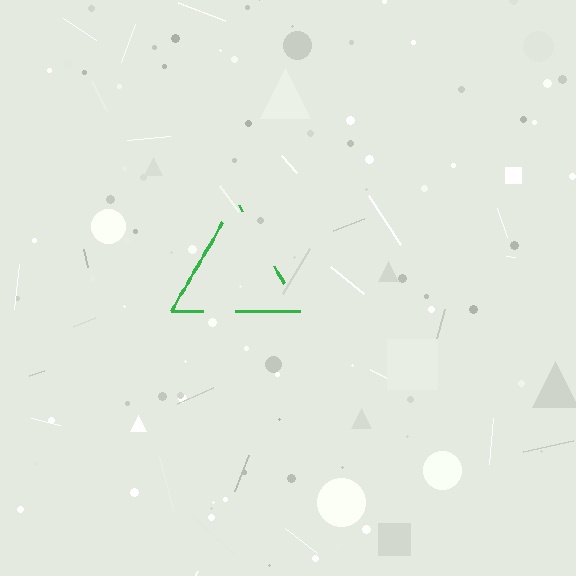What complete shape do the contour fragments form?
The contour fragments form a triangle.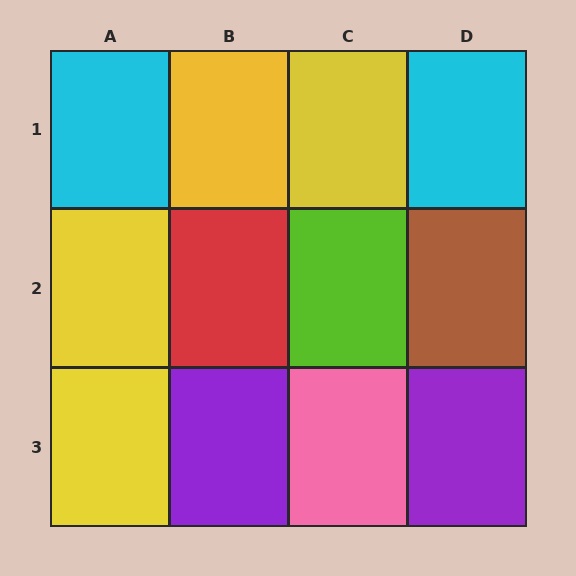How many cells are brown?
1 cell is brown.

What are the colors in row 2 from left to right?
Yellow, red, lime, brown.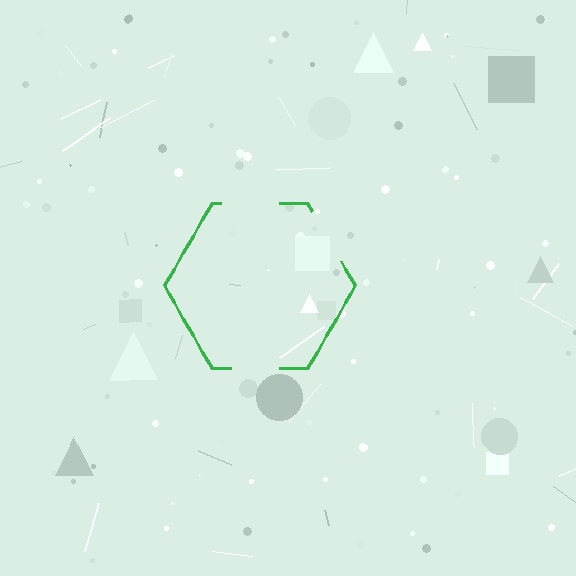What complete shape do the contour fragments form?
The contour fragments form a hexagon.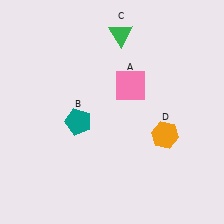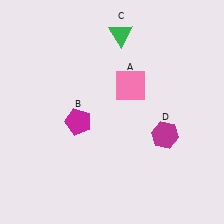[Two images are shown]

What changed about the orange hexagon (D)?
In Image 1, D is orange. In Image 2, it changed to magenta.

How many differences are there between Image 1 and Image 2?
There are 2 differences between the two images.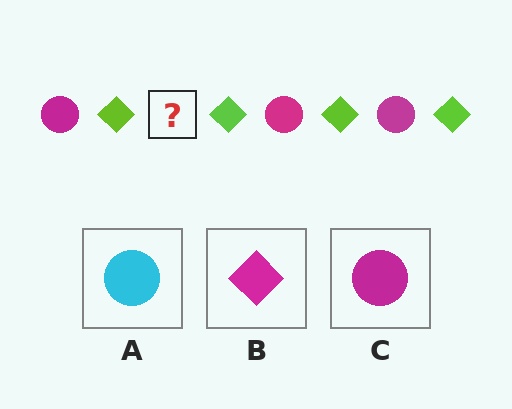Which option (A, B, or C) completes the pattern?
C.